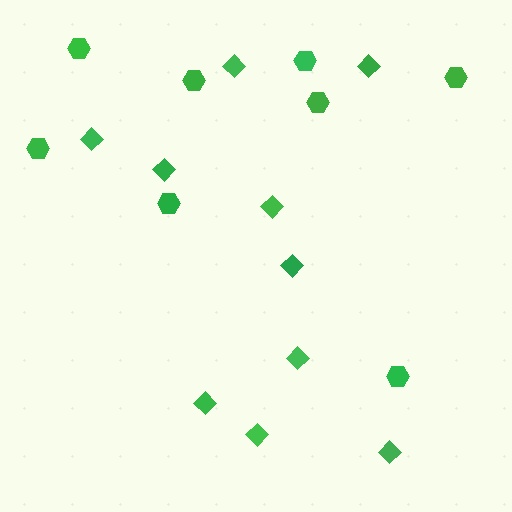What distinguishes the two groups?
There are 2 groups: one group of diamonds (10) and one group of hexagons (8).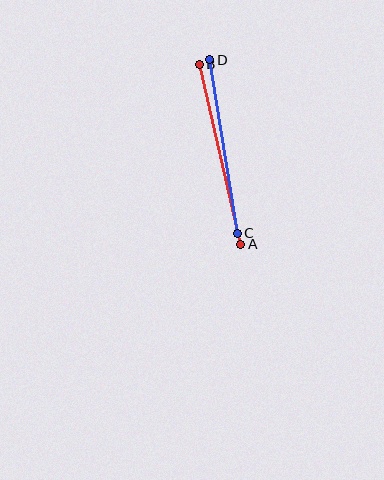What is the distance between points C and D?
The distance is approximately 176 pixels.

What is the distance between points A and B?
The distance is approximately 184 pixels.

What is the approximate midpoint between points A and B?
The midpoint is at approximately (220, 154) pixels.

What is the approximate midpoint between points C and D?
The midpoint is at approximately (224, 147) pixels.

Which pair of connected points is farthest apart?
Points A and B are farthest apart.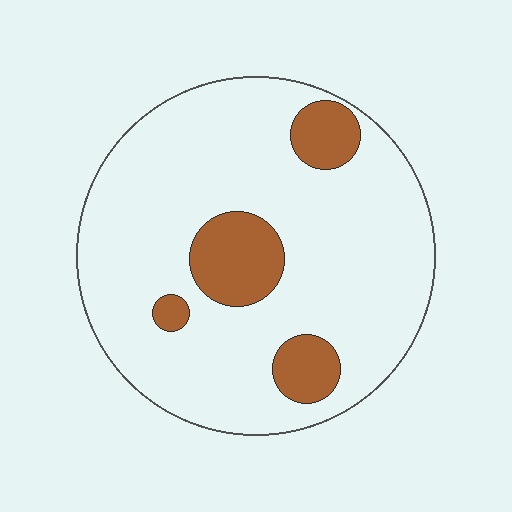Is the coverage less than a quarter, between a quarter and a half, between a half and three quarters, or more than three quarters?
Less than a quarter.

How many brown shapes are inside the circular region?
4.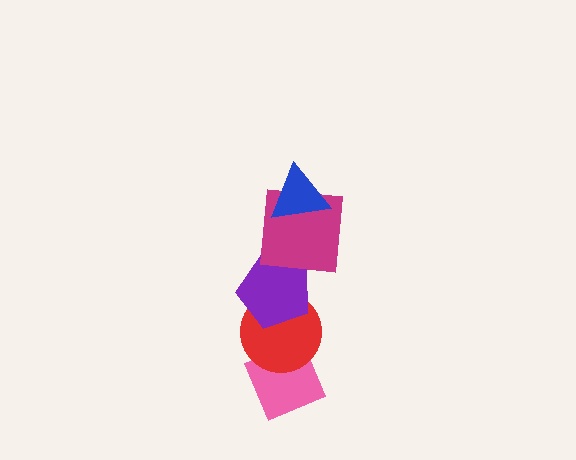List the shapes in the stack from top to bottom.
From top to bottom: the blue triangle, the magenta square, the purple pentagon, the red circle, the pink diamond.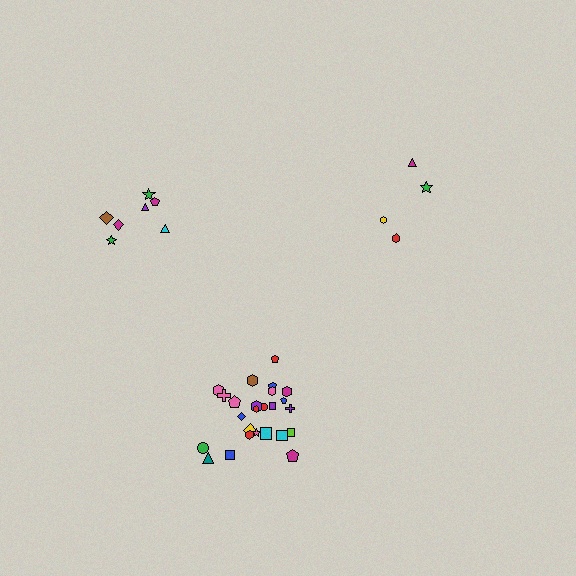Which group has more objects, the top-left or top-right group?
The top-left group.